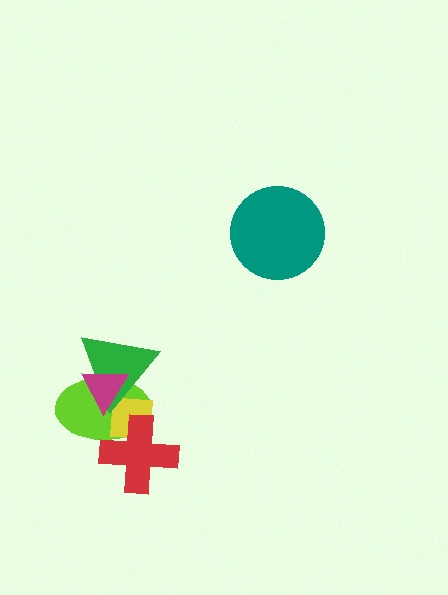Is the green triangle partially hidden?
Yes, it is partially covered by another shape.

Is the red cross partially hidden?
No, no other shape covers it.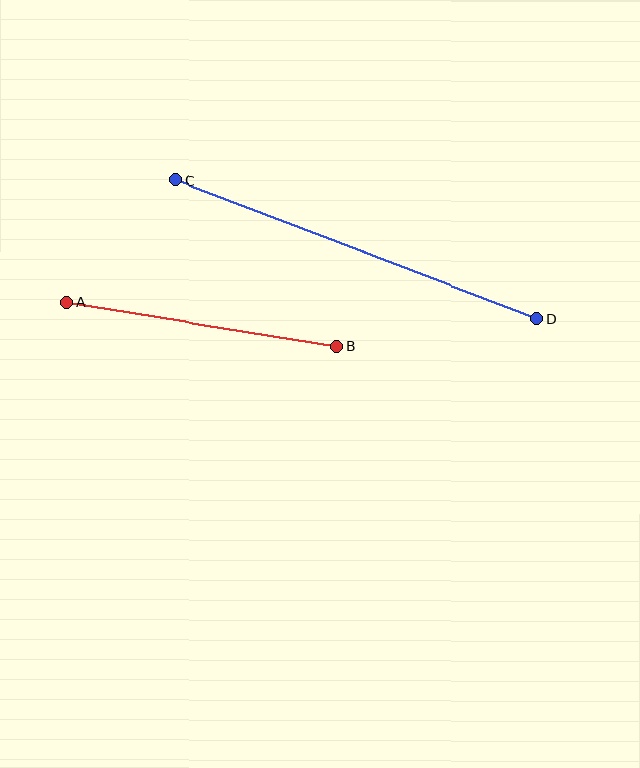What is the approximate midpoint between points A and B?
The midpoint is at approximately (202, 324) pixels.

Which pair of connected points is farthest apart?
Points C and D are farthest apart.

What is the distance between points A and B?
The distance is approximately 273 pixels.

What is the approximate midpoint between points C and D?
The midpoint is at approximately (356, 250) pixels.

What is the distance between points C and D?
The distance is approximately 387 pixels.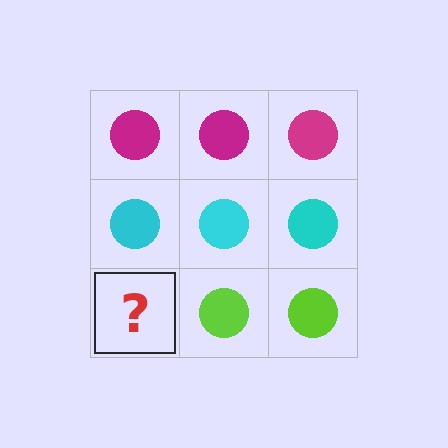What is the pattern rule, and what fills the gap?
The rule is that each row has a consistent color. The gap should be filled with a lime circle.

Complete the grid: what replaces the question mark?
The question mark should be replaced with a lime circle.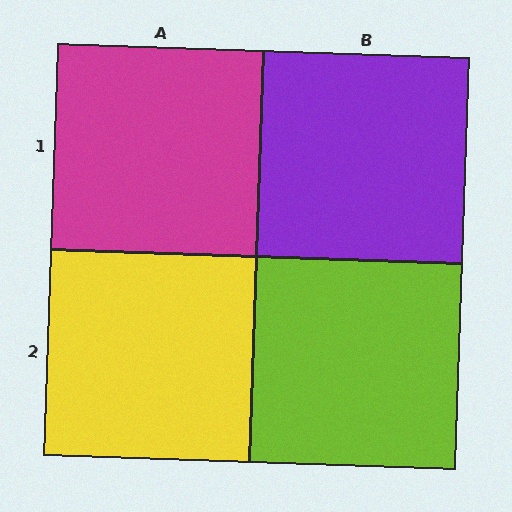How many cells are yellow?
1 cell is yellow.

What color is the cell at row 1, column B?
Purple.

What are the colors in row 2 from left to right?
Yellow, lime.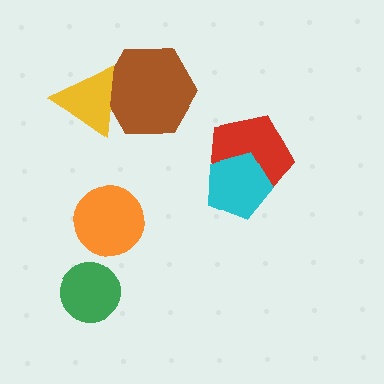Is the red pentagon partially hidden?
Yes, it is partially covered by another shape.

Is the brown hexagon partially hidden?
Yes, it is partially covered by another shape.